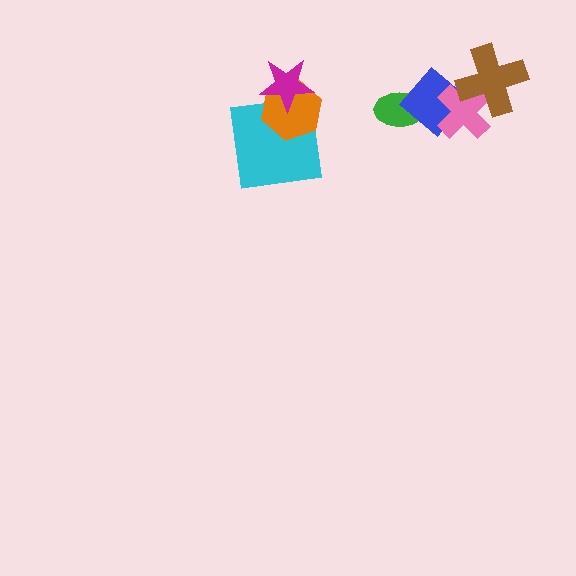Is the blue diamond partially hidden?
Yes, it is partially covered by another shape.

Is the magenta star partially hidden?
No, no other shape covers it.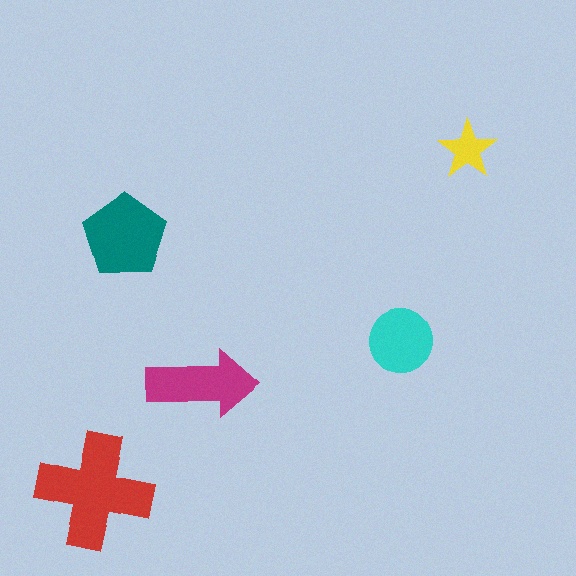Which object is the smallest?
The yellow star.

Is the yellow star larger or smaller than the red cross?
Smaller.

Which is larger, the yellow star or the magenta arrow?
The magenta arrow.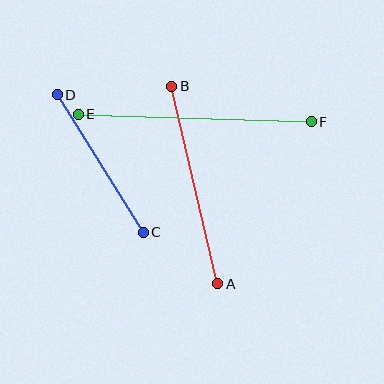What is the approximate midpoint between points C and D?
The midpoint is at approximately (100, 164) pixels.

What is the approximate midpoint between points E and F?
The midpoint is at approximately (195, 118) pixels.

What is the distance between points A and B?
The distance is approximately 203 pixels.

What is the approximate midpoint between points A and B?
The midpoint is at approximately (195, 185) pixels.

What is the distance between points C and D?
The distance is approximately 162 pixels.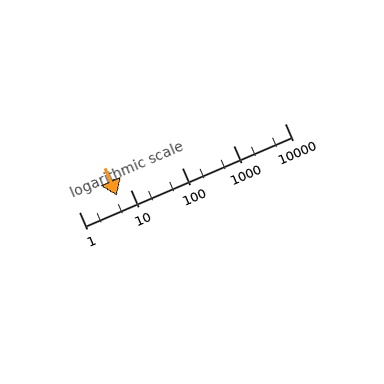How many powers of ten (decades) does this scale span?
The scale spans 4 decades, from 1 to 10000.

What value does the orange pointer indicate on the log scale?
The pointer indicates approximately 5.6.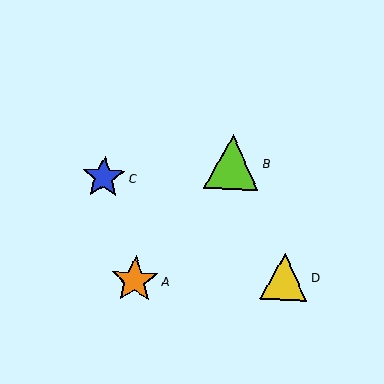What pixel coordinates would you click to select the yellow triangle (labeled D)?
Click at (284, 277) to select the yellow triangle D.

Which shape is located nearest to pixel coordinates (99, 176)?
The blue star (labeled C) at (104, 177) is nearest to that location.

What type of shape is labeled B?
Shape B is a lime triangle.